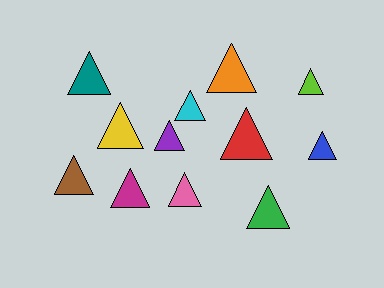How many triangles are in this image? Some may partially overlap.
There are 12 triangles.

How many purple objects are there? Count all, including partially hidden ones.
There is 1 purple object.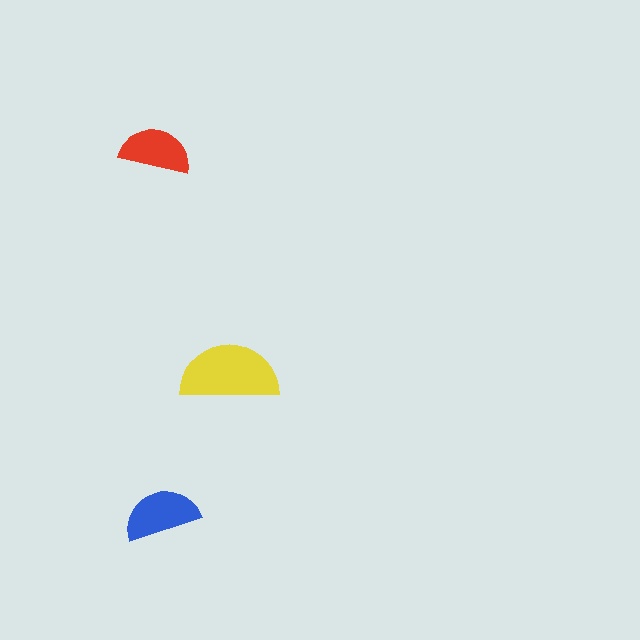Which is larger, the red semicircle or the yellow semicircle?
The yellow one.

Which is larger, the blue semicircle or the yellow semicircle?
The yellow one.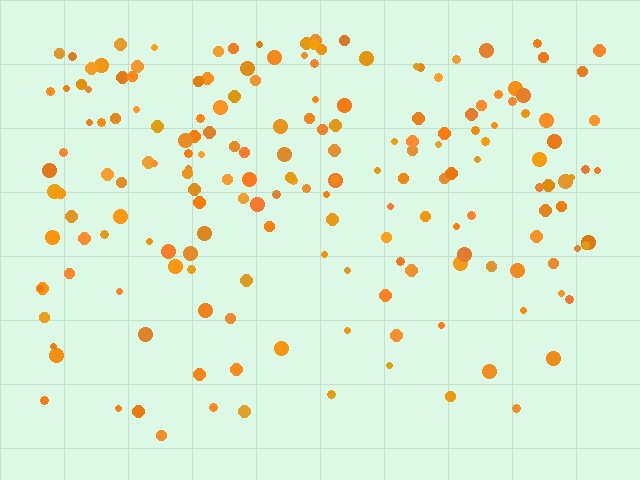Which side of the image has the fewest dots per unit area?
The bottom.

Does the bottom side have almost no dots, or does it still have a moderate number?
Still a moderate number, just noticeably fewer than the top.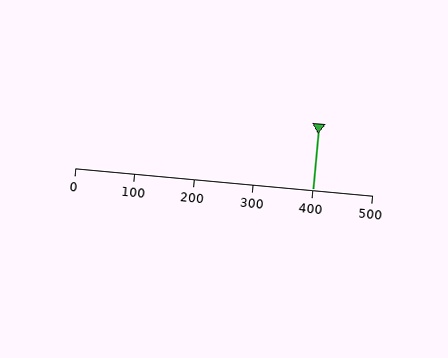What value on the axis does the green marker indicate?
The marker indicates approximately 400.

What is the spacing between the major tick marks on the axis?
The major ticks are spaced 100 apart.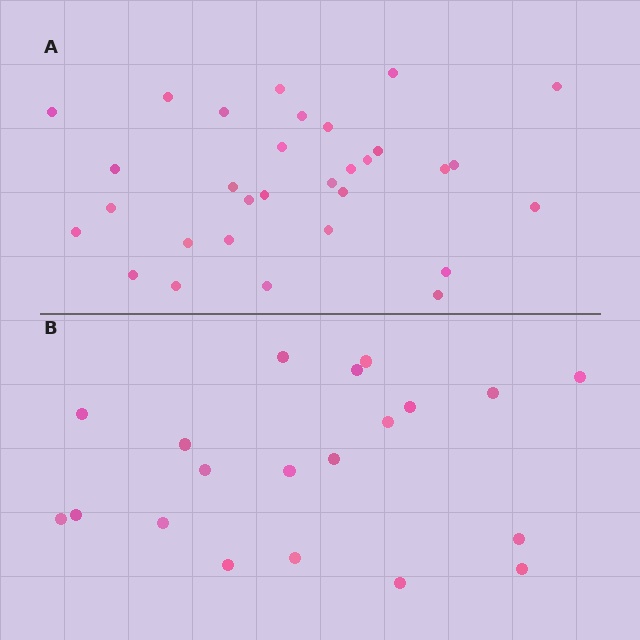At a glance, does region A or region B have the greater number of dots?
Region A (the top region) has more dots.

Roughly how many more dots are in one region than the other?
Region A has roughly 12 or so more dots than region B.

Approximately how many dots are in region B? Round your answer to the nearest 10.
About 20 dots.